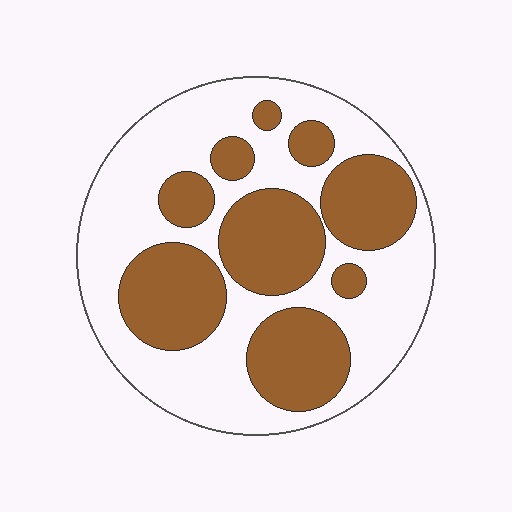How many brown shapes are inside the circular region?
9.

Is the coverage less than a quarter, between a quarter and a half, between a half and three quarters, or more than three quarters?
Between a quarter and a half.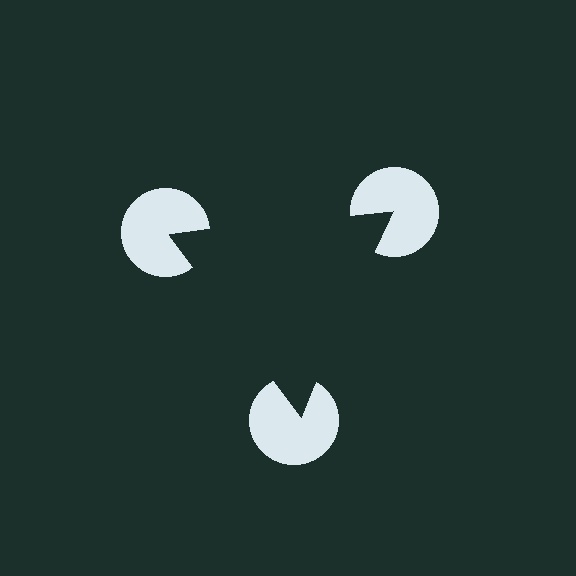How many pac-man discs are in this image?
There are 3 — one at each vertex of the illusory triangle.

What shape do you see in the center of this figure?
An illusory triangle — its edges are inferred from the aligned wedge cuts in the pac-man discs, not physically drawn.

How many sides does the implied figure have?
3 sides.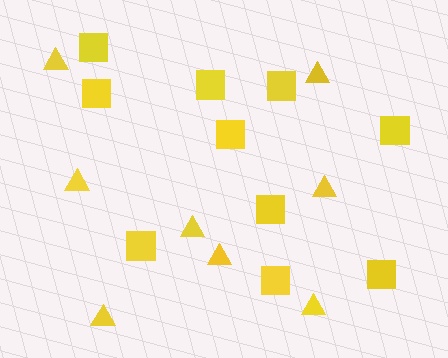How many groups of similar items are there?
There are 2 groups: one group of squares (10) and one group of triangles (8).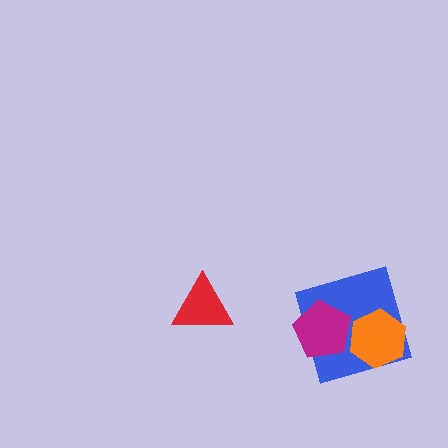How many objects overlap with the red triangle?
0 objects overlap with the red triangle.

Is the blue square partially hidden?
Yes, it is partially covered by another shape.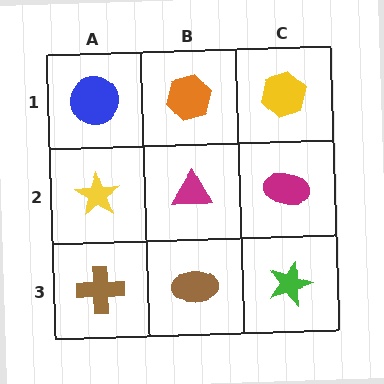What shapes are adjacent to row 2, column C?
A yellow hexagon (row 1, column C), a green star (row 3, column C), a magenta triangle (row 2, column B).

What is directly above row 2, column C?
A yellow hexagon.